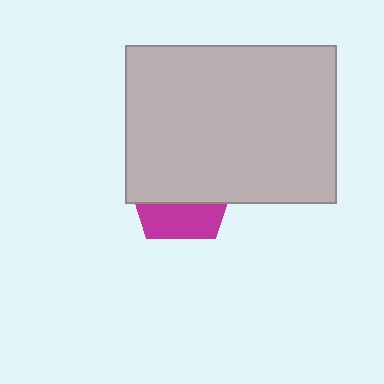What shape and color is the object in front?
The object in front is a light gray rectangle.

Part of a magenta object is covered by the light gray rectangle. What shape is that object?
It is a pentagon.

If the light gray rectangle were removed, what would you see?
You would see the complete magenta pentagon.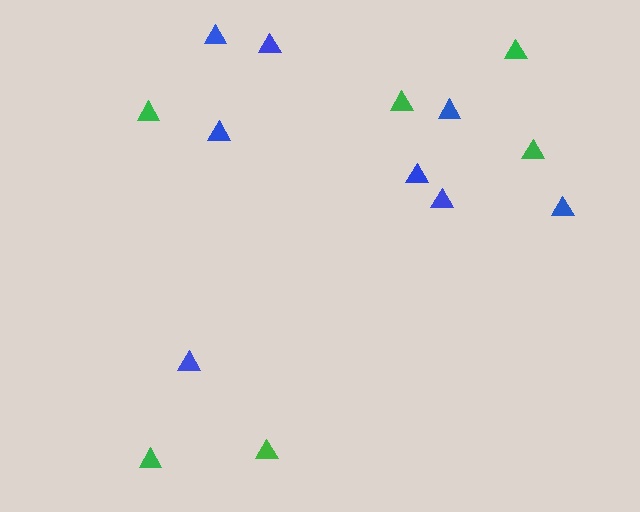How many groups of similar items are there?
There are 2 groups: one group of blue triangles (8) and one group of green triangles (6).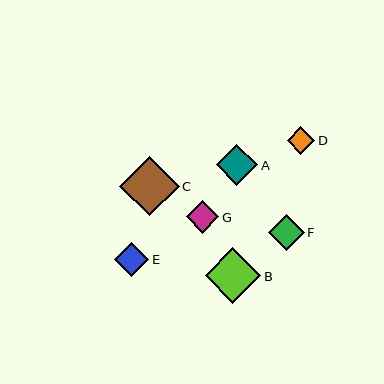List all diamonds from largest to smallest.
From largest to smallest: C, B, A, F, E, G, D.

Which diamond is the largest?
Diamond C is the largest with a size of approximately 60 pixels.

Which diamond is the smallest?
Diamond D is the smallest with a size of approximately 28 pixels.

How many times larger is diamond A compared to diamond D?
Diamond A is approximately 1.5 times the size of diamond D.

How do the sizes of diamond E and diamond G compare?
Diamond E and diamond G are approximately the same size.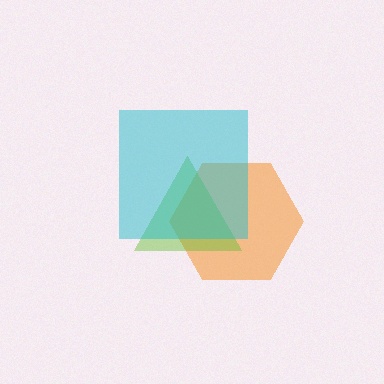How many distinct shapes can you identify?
There are 3 distinct shapes: an orange hexagon, a lime triangle, a cyan square.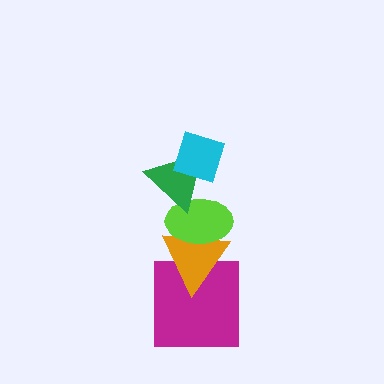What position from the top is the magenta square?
The magenta square is 5th from the top.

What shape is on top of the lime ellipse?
The green triangle is on top of the lime ellipse.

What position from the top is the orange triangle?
The orange triangle is 4th from the top.